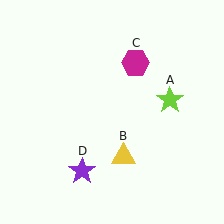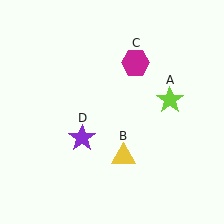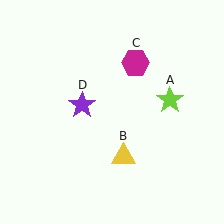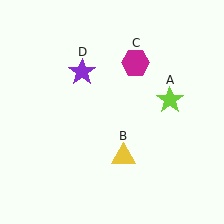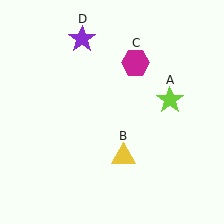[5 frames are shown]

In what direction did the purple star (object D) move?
The purple star (object D) moved up.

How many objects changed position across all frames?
1 object changed position: purple star (object D).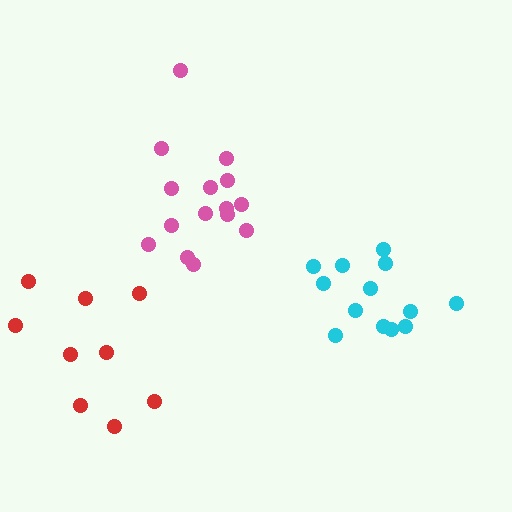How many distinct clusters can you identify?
There are 3 distinct clusters.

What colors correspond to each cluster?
The clusters are colored: red, cyan, pink.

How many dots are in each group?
Group 1: 9 dots, Group 2: 13 dots, Group 3: 15 dots (37 total).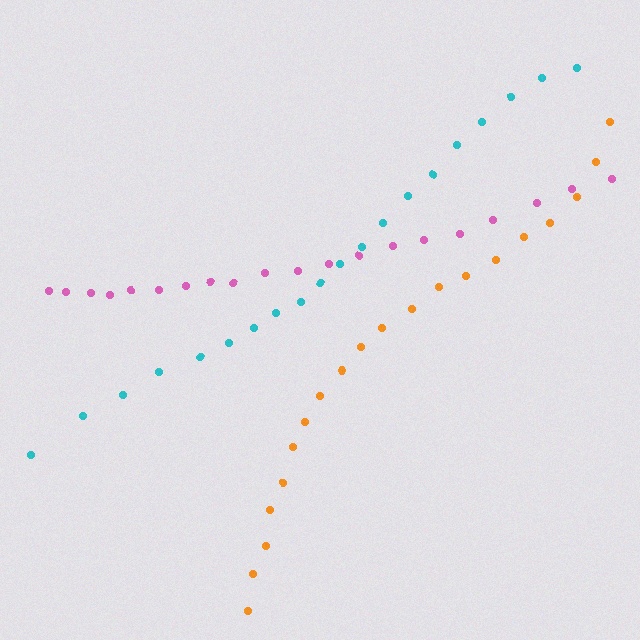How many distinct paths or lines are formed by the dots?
There are 3 distinct paths.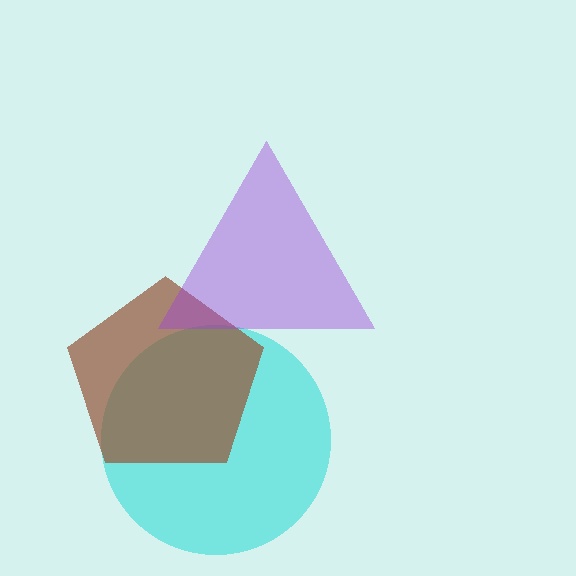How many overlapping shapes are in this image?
There are 3 overlapping shapes in the image.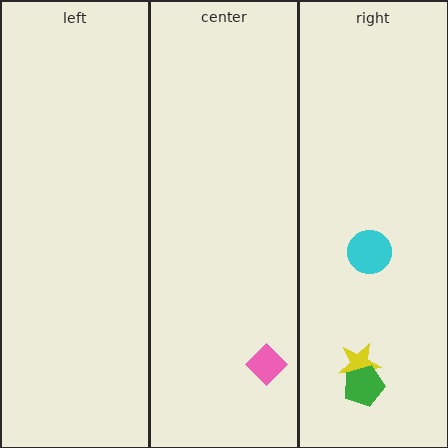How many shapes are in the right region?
3.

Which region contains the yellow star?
The right region.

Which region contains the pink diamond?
The center region.